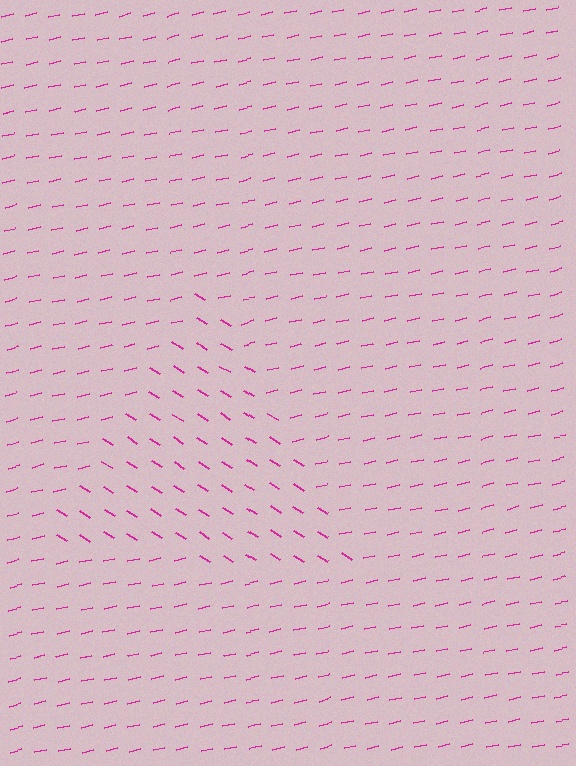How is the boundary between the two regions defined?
The boundary is defined purely by a change in line orientation (approximately 45 degrees difference). All lines are the same color and thickness.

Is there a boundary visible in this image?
Yes, there is a texture boundary formed by a change in line orientation.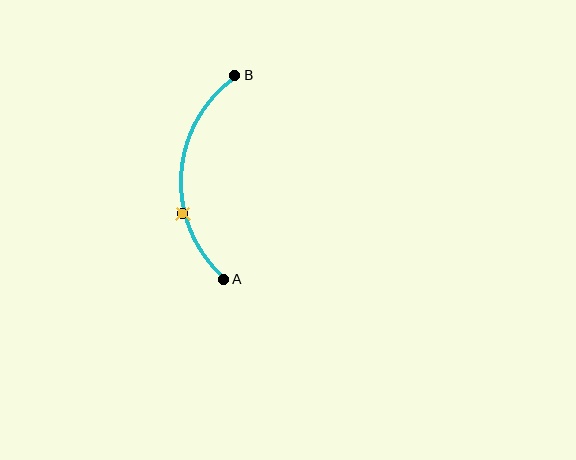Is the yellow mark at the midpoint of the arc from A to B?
No. The yellow mark lies on the arc but is closer to endpoint A. The arc midpoint would be at the point on the curve equidistant along the arc from both A and B.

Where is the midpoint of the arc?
The arc midpoint is the point on the curve farthest from the straight line joining A and B. It sits to the left of that line.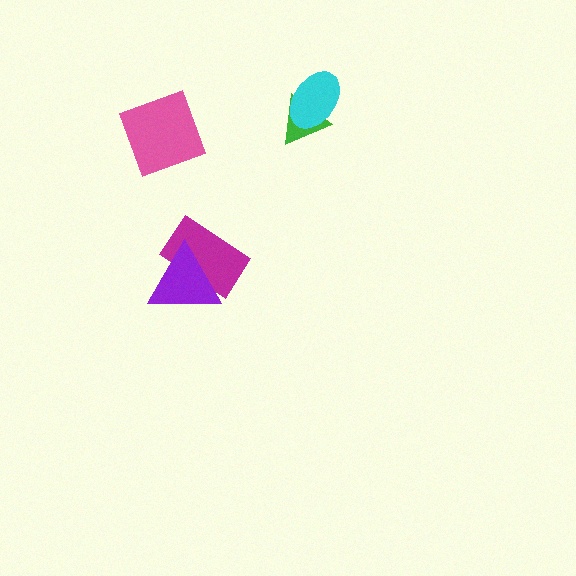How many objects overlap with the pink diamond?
0 objects overlap with the pink diamond.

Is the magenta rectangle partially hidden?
Yes, it is partially covered by another shape.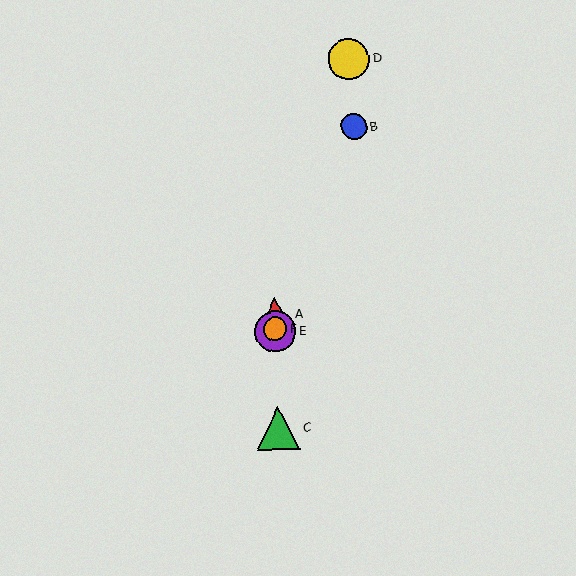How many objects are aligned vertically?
4 objects (A, C, E, F) are aligned vertically.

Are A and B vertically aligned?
No, A is at x≈275 and B is at x≈354.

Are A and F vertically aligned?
Yes, both are at x≈275.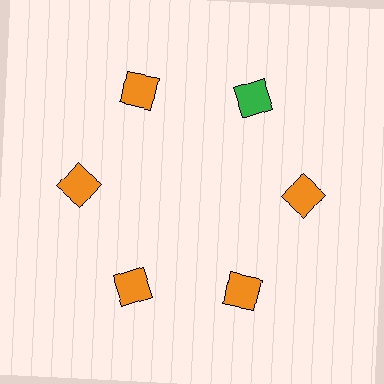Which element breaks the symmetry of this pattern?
The green diamond at roughly the 1 o'clock position breaks the symmetry. All other shapes are orange diamonds.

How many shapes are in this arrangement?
There are 6 shapes arranged in a ring pattern.